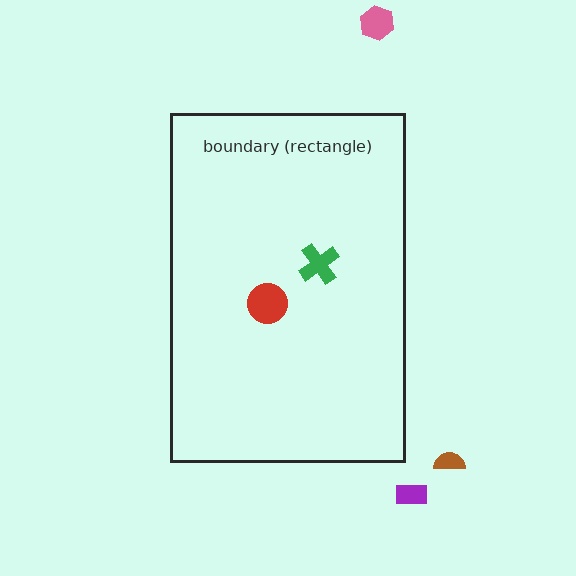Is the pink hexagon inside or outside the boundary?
Outside.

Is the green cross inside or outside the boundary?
Inside.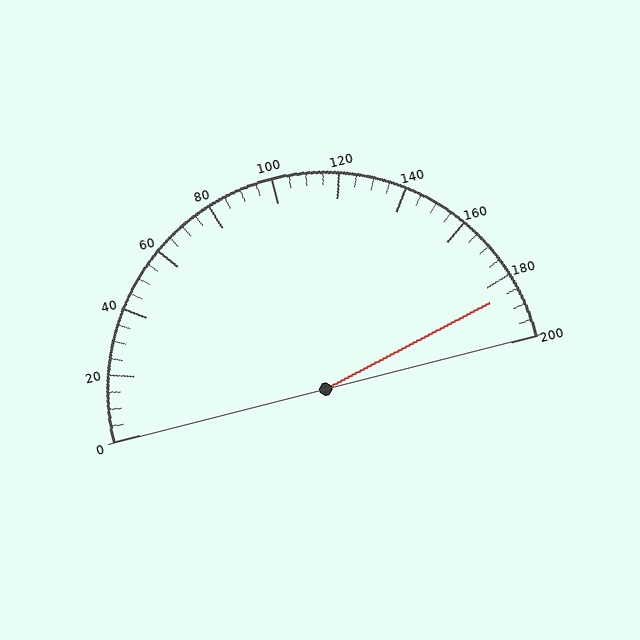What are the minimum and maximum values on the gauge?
The gauge ranges from 0 to 200.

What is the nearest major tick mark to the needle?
The nearest major tick mark is 180.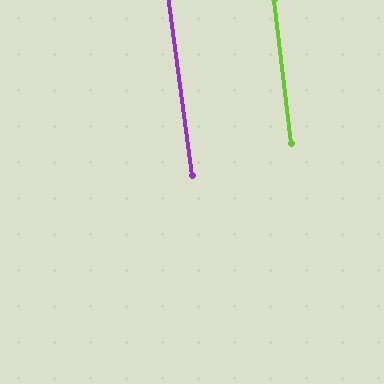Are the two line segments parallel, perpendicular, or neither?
Parallel — their directions differ by only 0.9°.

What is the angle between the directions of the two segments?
Approximately 1 degree.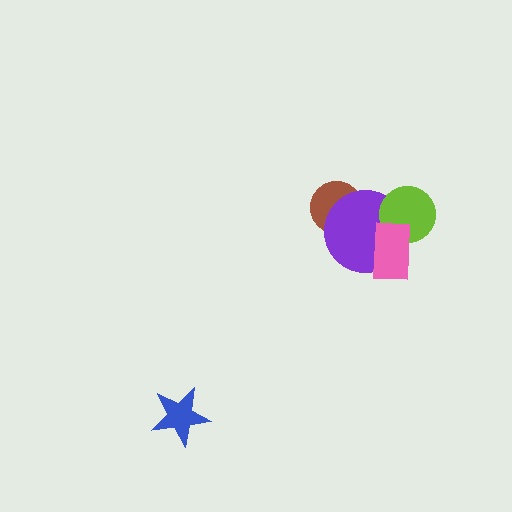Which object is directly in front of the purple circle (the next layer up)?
The lime circle is directly in front of the purple circle.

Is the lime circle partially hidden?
Yes, it is partially covered by another shape.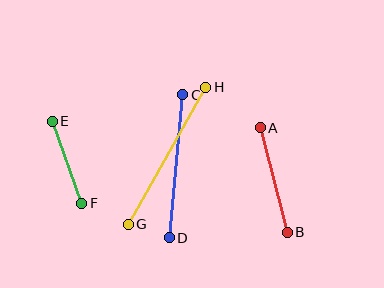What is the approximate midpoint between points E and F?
The midpoint is at approximately (67, 162) pixels.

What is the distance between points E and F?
The distance is approximately 87 pixels.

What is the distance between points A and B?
The distance is approximately 108 pixels.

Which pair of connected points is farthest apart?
Points G and H are farthest apart.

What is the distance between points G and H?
The distance is approximately 157 pixels.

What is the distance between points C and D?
The distance is approximately 144 pixels.